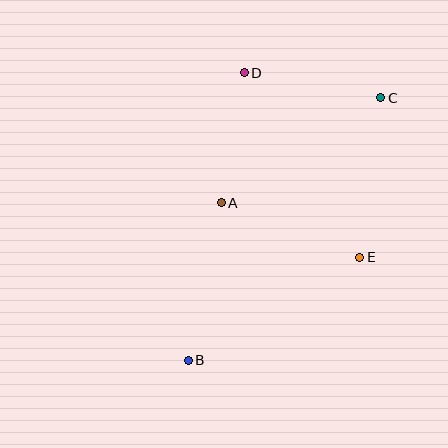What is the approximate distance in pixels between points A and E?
The distance between A and E is approximately 149 pixels.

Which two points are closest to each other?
Points A and D are closest to each other.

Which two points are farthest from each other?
Points B and C are farthest from each other.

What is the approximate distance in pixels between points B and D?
The distance between B and D is approximately 293 pixels.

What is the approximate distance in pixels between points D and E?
The distance between D and E is approximately 218 pixels.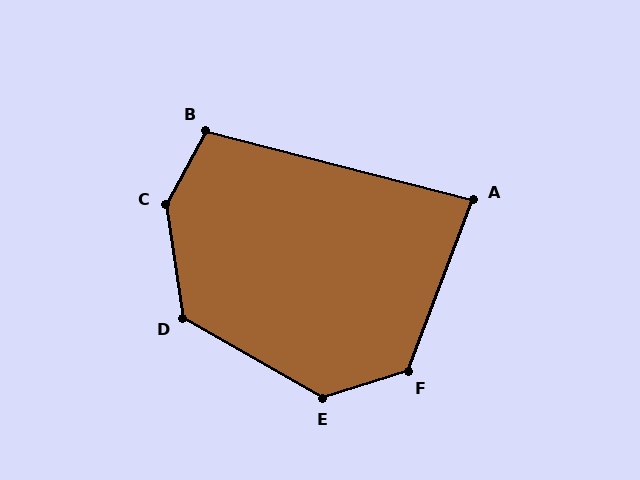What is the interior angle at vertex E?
Approximately 133 degrees (obtuse).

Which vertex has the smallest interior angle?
A, at approximately 84 degrees.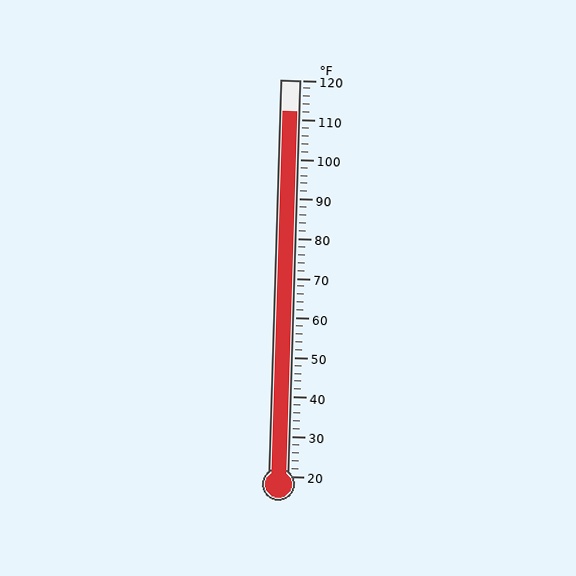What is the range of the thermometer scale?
The thermometer scale ranges from 20°F to 120°F.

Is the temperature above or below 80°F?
The temperature is above 80°F.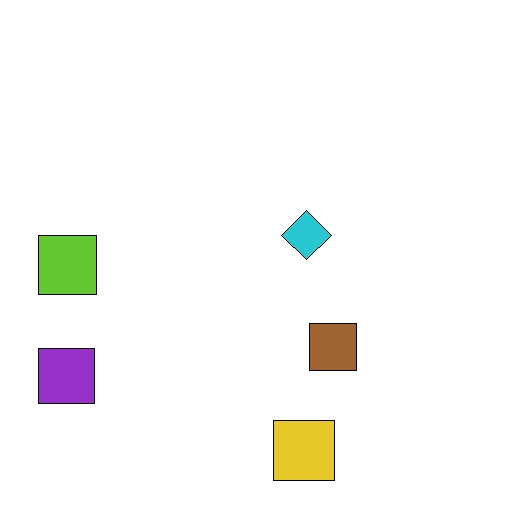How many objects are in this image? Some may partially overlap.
There are 5 objects.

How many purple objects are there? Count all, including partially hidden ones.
There is 1 purple object.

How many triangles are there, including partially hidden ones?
There are no triangles.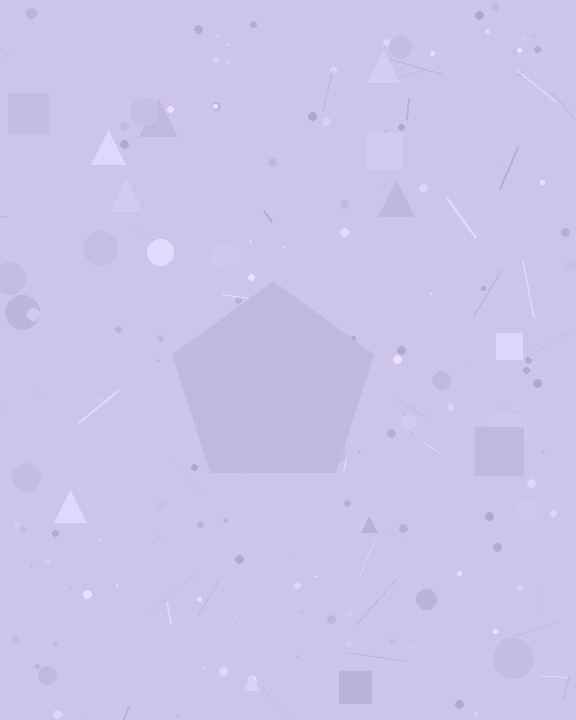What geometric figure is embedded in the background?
A pentagon is embedded in the background.